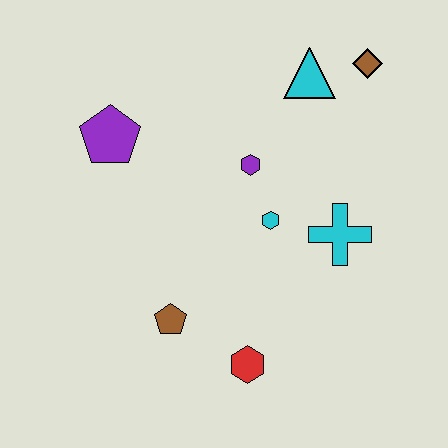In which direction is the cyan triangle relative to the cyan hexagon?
The cyan triangle is above the cyan hexagon.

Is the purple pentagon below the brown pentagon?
No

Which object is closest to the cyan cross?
The cyan hexagon is closest to the cyan cross.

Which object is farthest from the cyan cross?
The purple pentagon is farthest from the cyan cross.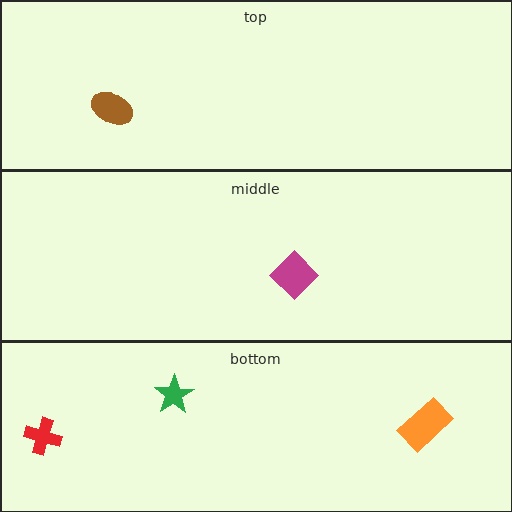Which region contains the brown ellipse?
The top region.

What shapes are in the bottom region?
The orange rectangle, the red cross, the green star.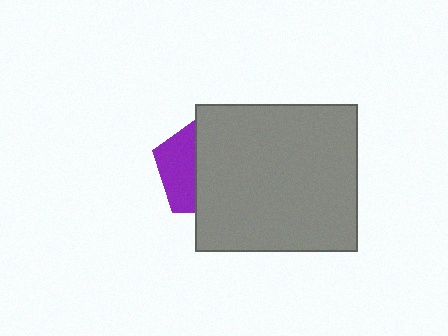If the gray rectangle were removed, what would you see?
You would see the complete purple pentagon.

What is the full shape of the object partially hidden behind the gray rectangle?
The partially hidden object is a purple pentagon.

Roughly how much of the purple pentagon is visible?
A small part of it is visible (roughly 37%).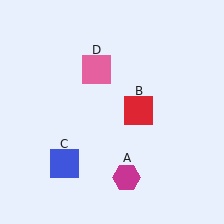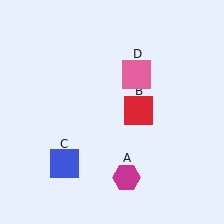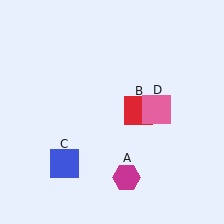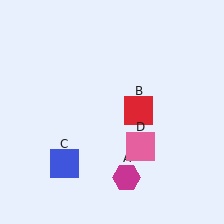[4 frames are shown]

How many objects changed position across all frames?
1 object changed position: pink square (object D).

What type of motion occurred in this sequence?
The pink square (object D) rotated clockwise around the center of the scene.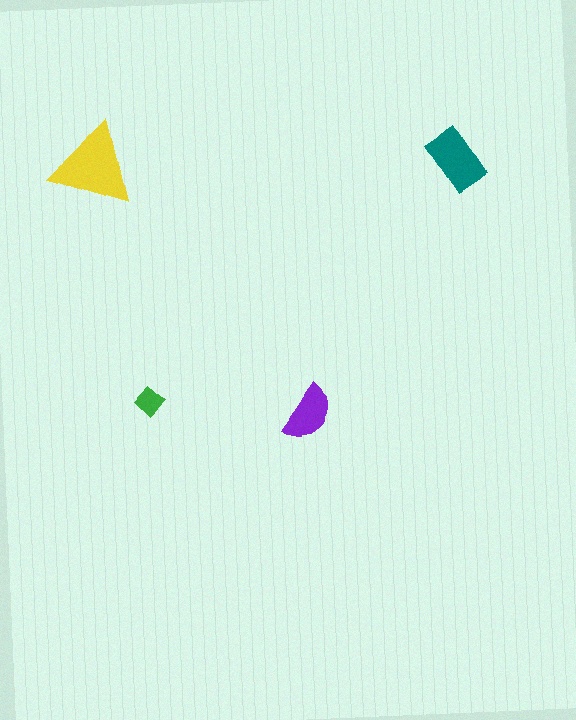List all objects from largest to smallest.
The yellow triangle, the teal rectangle, the purple semicircle, the green diamond.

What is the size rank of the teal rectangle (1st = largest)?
2nd.